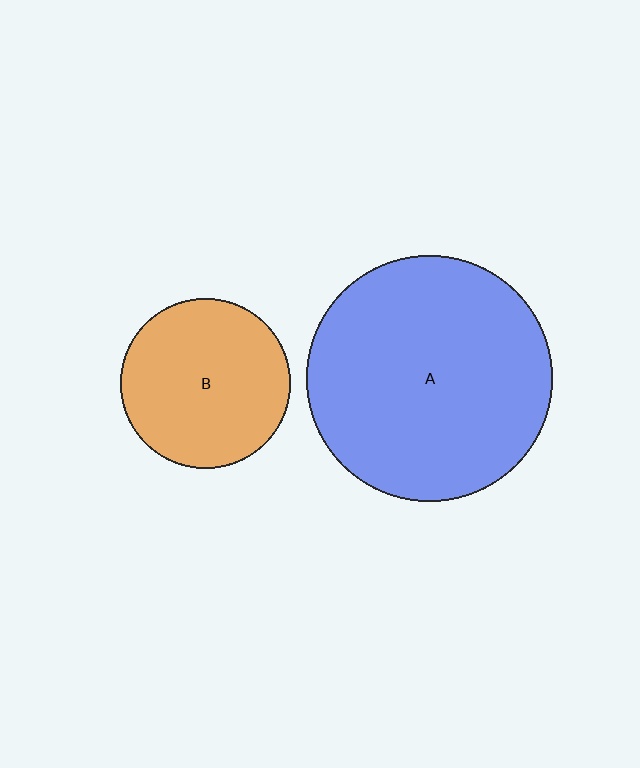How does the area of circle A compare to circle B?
Approximately 2.1 times.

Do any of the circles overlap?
No, none of the circles overlap.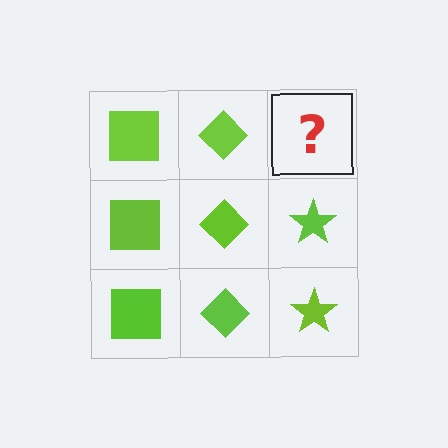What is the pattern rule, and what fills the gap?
The rule is that each column has a consistent shape. The gap should be filled with a lime star.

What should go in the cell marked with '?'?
The missing cell should contain a lime star.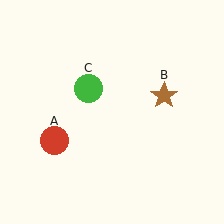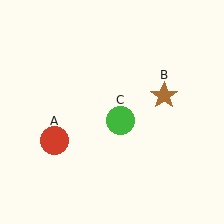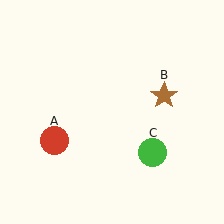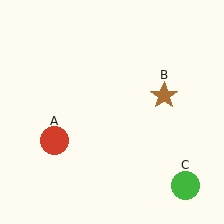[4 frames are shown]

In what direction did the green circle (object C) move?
The green circle (object C) moved down and to the right.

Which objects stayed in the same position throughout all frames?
Red circle (object A) and brown star (object B) remained stationary.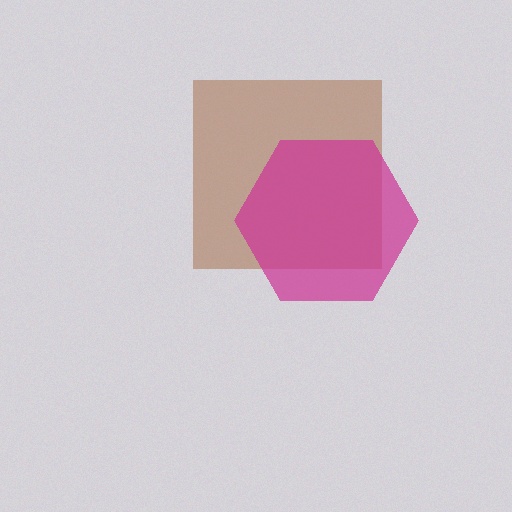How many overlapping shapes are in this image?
There are 2 overlapping shapes in the image.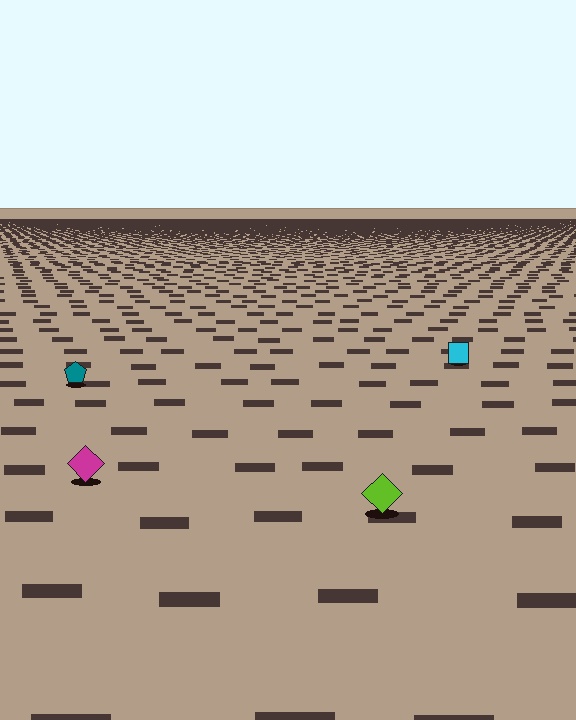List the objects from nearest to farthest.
From nearest to farthest: the lime diamond, the magenta diamond, the teal pentagon, the cyan square.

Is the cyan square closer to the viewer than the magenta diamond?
No. The magenta diamond is closer — you can tell from the texture gradient: the ground texture is coarser near it.